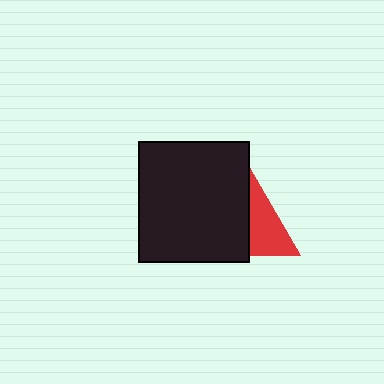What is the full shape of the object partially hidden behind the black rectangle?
The partially hidden object is a red triangle.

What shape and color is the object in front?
The object in front is a black rectangle.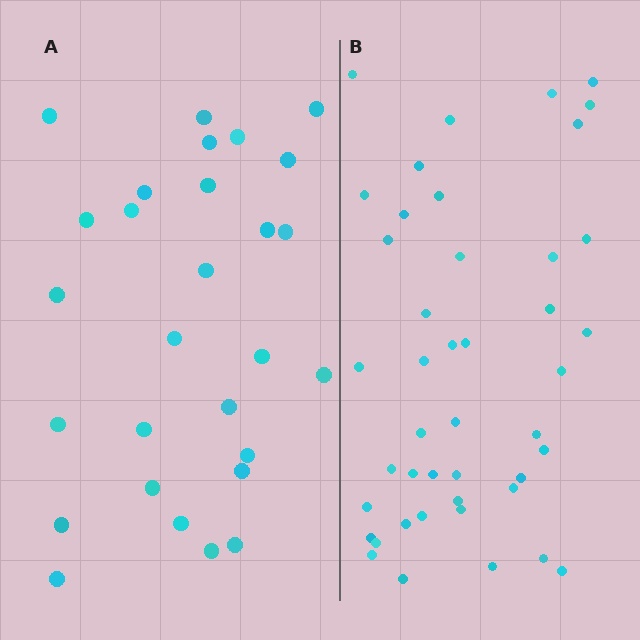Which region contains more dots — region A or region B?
Region B (the right region) has more dots.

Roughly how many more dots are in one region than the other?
Region B has approximately 15 more dots than region A.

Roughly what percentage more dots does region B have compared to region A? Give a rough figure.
About 55% more.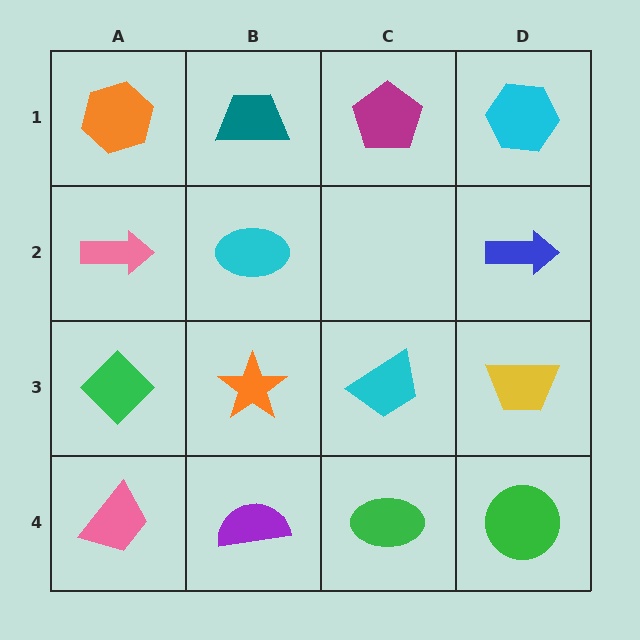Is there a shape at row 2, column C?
No, that cell is empty.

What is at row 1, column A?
An orange hexagon.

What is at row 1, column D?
A cyan hexagon.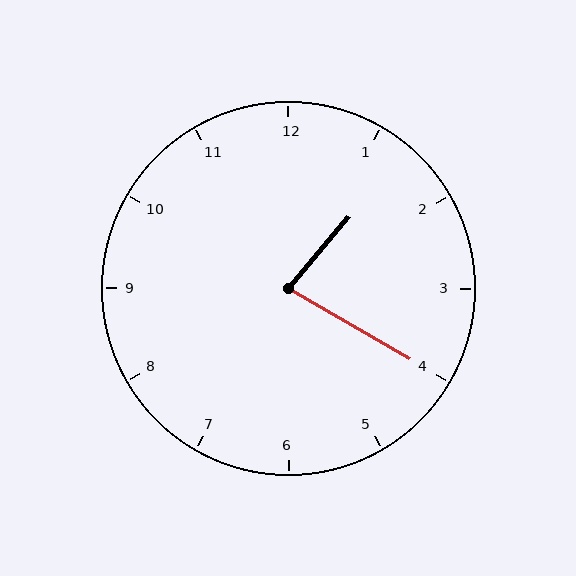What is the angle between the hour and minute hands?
Approximately 80 degrees.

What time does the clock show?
1:20.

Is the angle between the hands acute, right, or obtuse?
It is acute.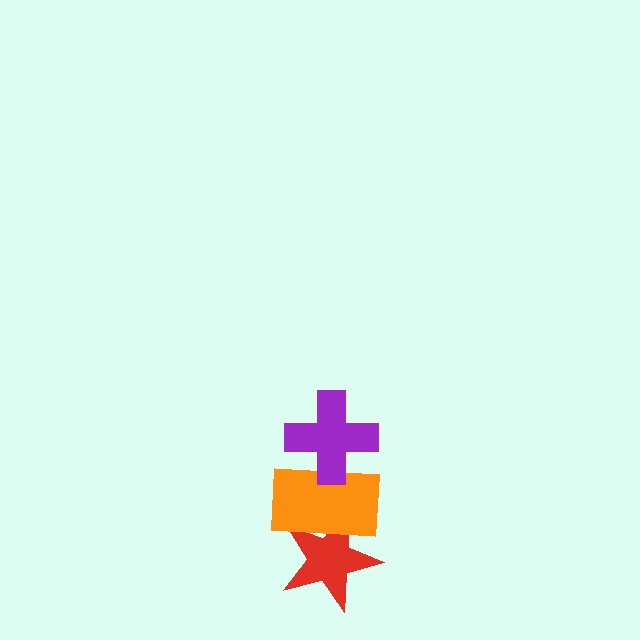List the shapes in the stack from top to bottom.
From top to bottom: the purple cross, the orange rectangle, the red star.